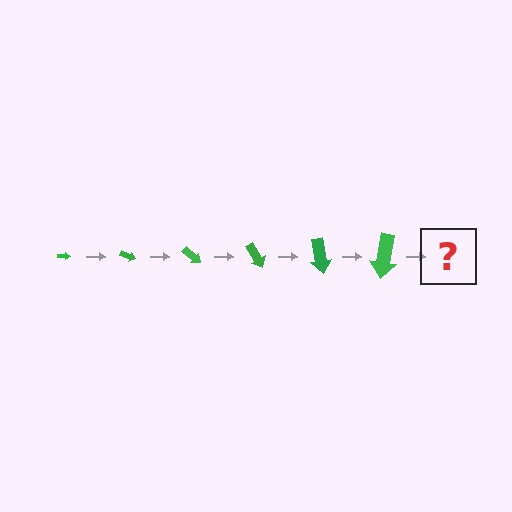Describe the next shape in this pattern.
It should be an arrow, larger than the previous one and rotated 120 degrees from the start.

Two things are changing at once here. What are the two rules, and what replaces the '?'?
The two rules are that the arrow grows larger each step and it rotates 20 degrees each step. The '?' should be an arrow, larger than the previous one and rotated 120 degrees from the start.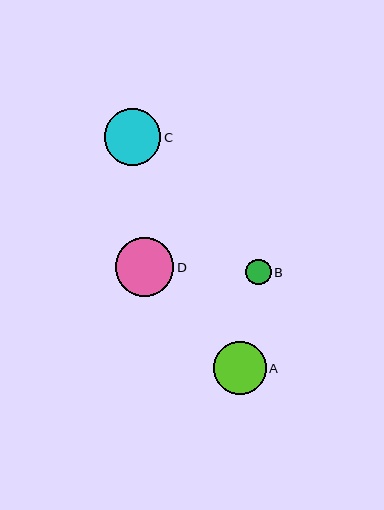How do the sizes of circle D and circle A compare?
Circle D and circle A are approximately the same size.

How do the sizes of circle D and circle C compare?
Circle D and circle C are approximately the same size.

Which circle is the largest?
Circle D is the largest with a size of approximately 58 pixels.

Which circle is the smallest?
Circle B is the smallest with a size of approximately 25 pixels.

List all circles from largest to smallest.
From largest to smallest: D, C, A, B.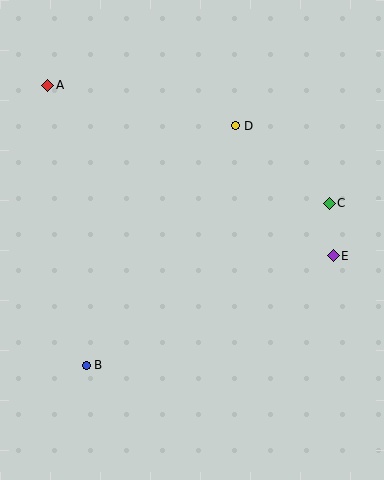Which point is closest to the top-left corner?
Point A is closest to the top-left corner.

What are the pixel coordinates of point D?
Point D is at (236, 126).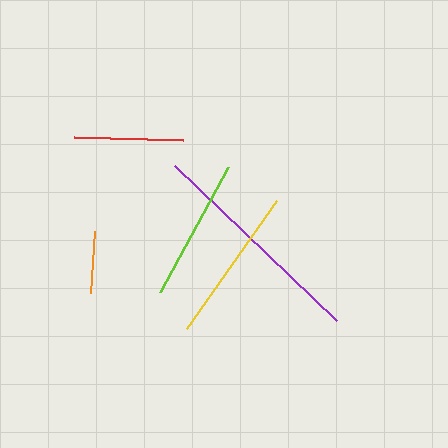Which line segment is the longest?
The purple line is the longest at approximately 224 pixels.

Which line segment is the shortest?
The orange line is the shortest at approximately 62 pixels.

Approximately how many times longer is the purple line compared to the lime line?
The purple line is approximately 1.6 times the length of the lime line.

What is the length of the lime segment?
The lime segment is approximately 143 pixels long.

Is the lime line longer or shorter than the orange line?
The lime line is longer than the orange line.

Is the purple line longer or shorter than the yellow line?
The purple line is longer than the yellow line.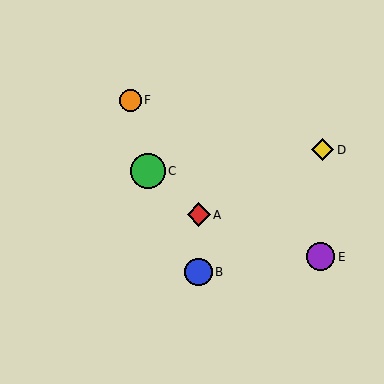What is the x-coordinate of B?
Object B is at x≈199.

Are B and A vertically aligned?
Yes, both are at x≈199.